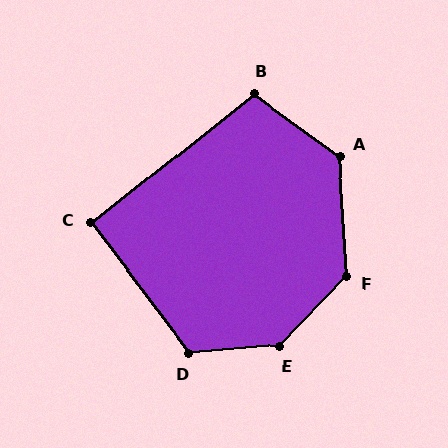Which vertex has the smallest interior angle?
C, at approximately 91 degrees.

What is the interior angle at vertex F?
Approximately 132 degrees (obtuse).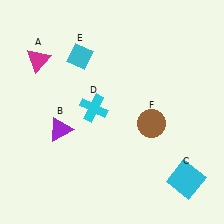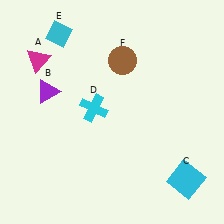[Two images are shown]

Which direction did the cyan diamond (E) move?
The cyan diamond (E) moved up.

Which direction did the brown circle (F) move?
The brown circle (F) moved up.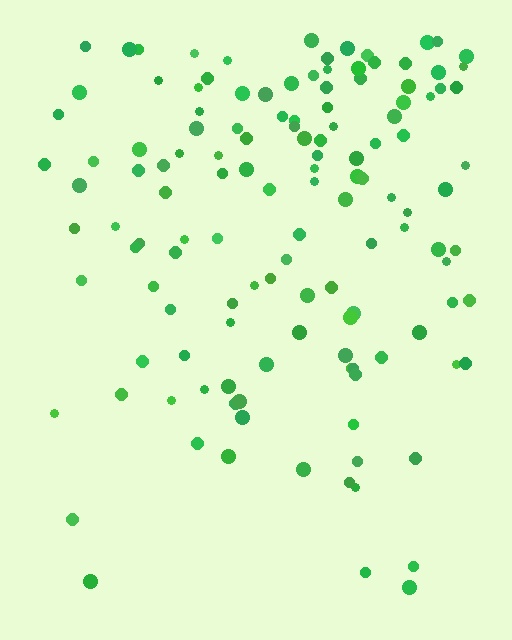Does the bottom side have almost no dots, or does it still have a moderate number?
Still a moderate number, just noticeably fewer than the top.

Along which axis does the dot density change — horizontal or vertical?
Vertical.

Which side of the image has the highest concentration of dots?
The top.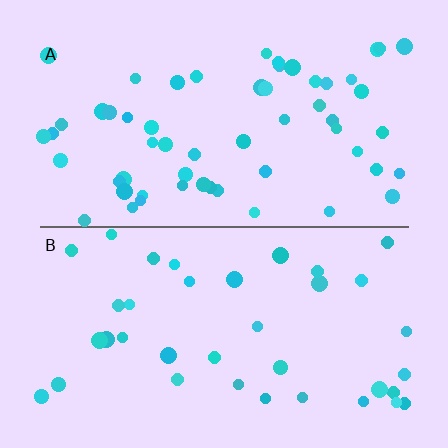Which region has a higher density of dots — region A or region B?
A (the top).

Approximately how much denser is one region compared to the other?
Approximately 1.6× — region A over region B.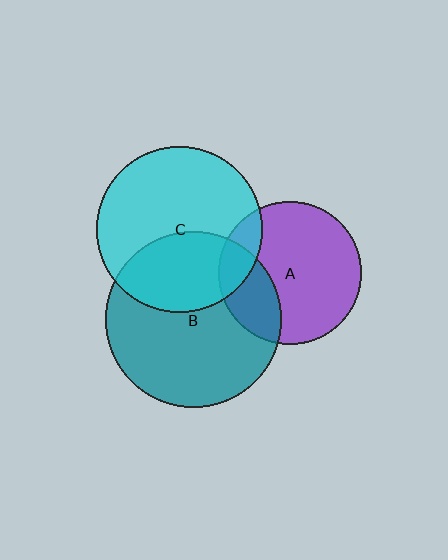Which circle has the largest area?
Circle B (teal).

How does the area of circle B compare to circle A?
Approximately 1.5 times.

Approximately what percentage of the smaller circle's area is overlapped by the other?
Approximately 25%.